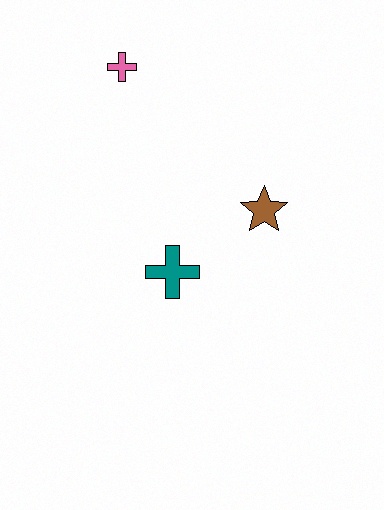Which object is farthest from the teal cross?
The pink cross is farthest from the teal cross.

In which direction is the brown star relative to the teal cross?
The brown star is to the right of the teal cross.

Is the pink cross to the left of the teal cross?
Yes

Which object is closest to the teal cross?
The brown star is closest to the teal cross.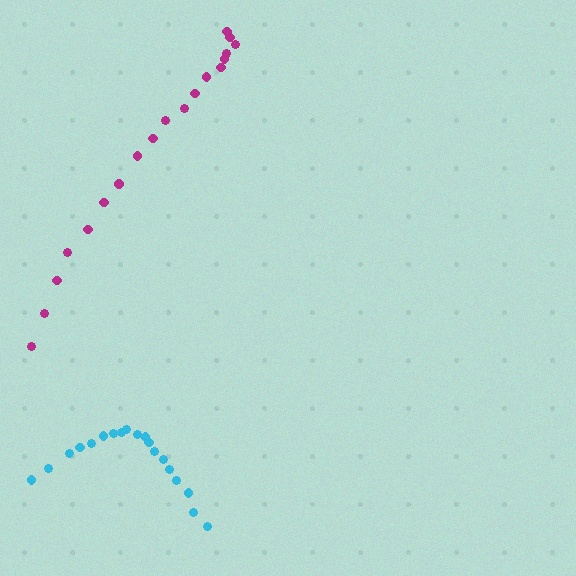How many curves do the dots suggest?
There are 2 distinct paths.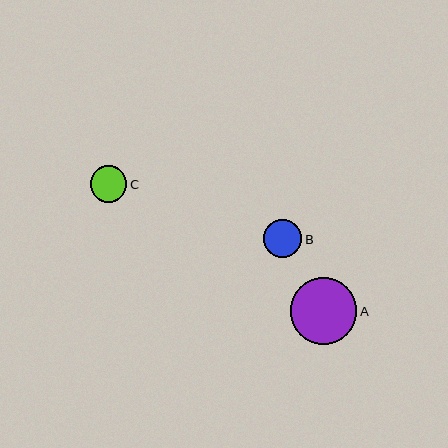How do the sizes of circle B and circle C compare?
Circle B and circle C are approximately the same size.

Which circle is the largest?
Circle A is the largest with a size of approximately 66 pixels.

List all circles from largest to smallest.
From largest to smallest: A, B, C.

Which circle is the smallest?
Circle C is the smallest with a size of approximately 37 pixels.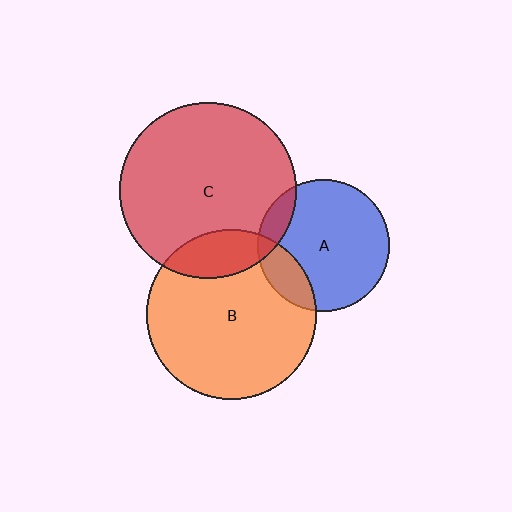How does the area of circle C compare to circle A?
Approximately 1.8 times.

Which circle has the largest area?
Circle C (red).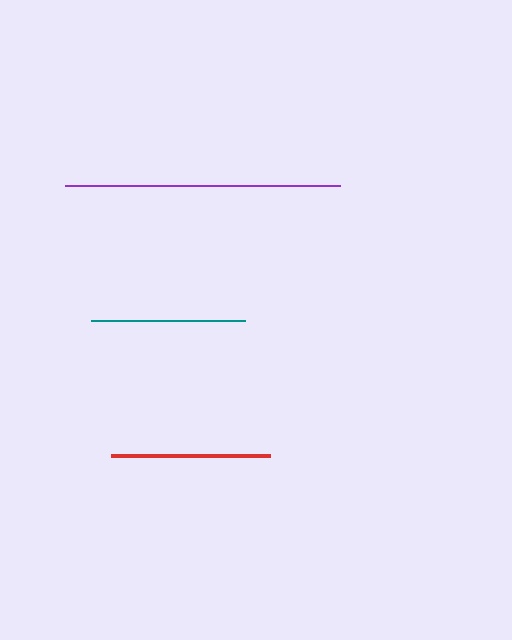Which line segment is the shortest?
The teal line is the shortest at approximately 153 pixels.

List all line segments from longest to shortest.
From longest to shortest: purple, red, teal.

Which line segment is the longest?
The purple line is the longest at approximately 275 pixels.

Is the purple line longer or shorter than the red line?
The purple line is longer than the red line.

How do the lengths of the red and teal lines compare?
The red and teal lines are approximately the same length.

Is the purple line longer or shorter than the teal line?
The purple line is longer than the teal line.